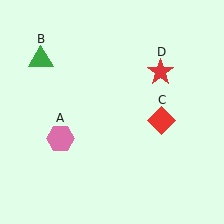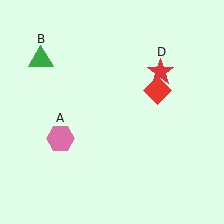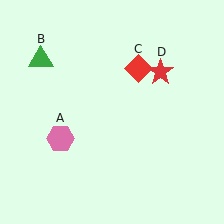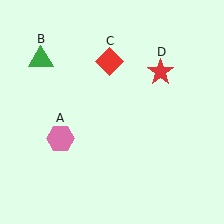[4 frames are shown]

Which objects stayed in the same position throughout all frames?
Pink hexagon (object A) and green triangle (object B) and red star (object D) remained stationary.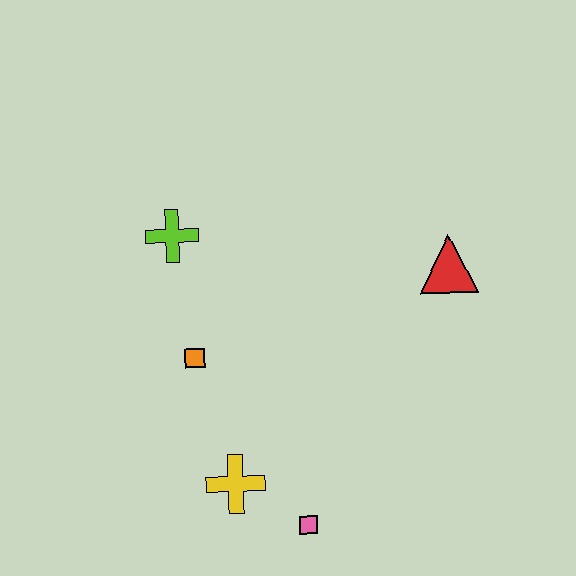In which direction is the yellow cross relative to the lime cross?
The yellow cross is below the lime cross.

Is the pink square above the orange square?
No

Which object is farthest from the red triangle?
The yellow cross is farthest from the red triangle.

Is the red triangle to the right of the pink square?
Yes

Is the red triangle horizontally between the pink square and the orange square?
No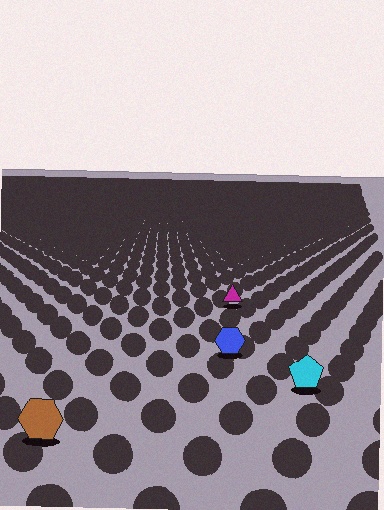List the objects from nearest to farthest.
From nearest to farthest: the brown hexagon, the cyan pentagon, the blue hexagon, the magenta triangle.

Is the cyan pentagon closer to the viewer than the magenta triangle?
Yes. The cyan pentagon is closer — you can tell from the texture gradient: the ground texture is coarser near it.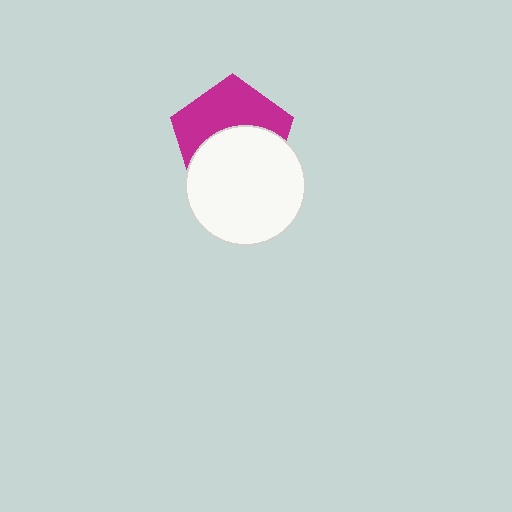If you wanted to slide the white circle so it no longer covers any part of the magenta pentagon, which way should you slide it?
Slide it down — that is the most direct way to separate the two shapes.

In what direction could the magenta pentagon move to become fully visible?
The magenta pentagon could move up. That would shift it out from behind the white circle entirely.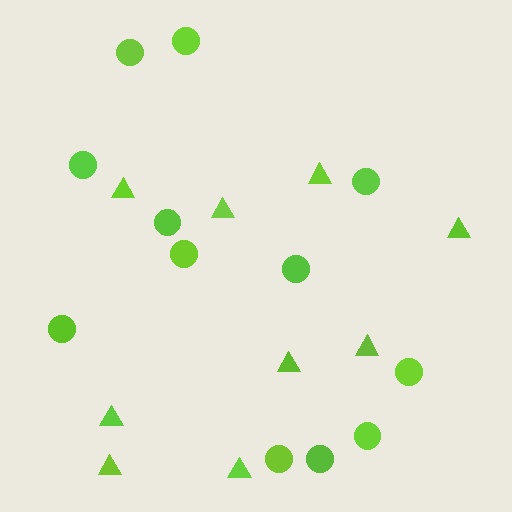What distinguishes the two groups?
There are 2 groups: one group of triangles (9) and one group of circles (12).